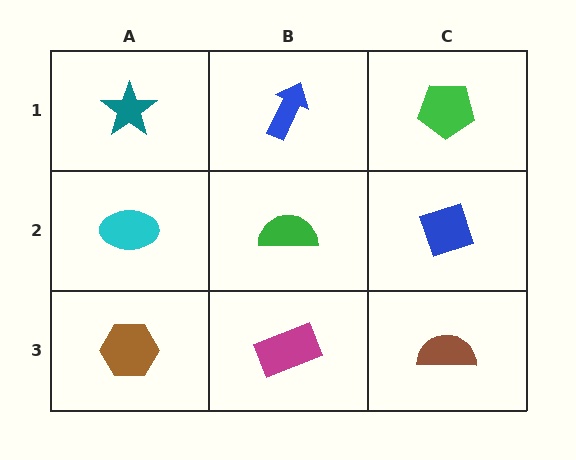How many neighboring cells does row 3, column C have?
2.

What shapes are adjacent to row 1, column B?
A green semicircle (row 2, column B), a teal star (row 1, column A), a green pentagon (row 1, column C).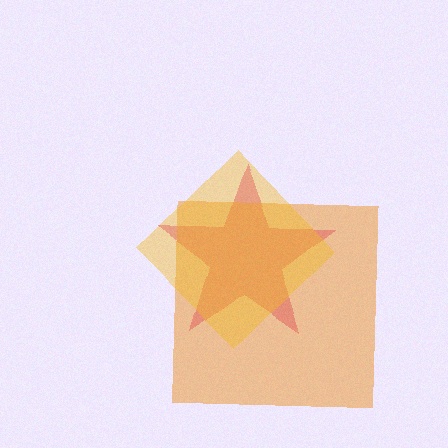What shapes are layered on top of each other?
The layered shapes are: a magenta star, an orange square, a yellow diamond.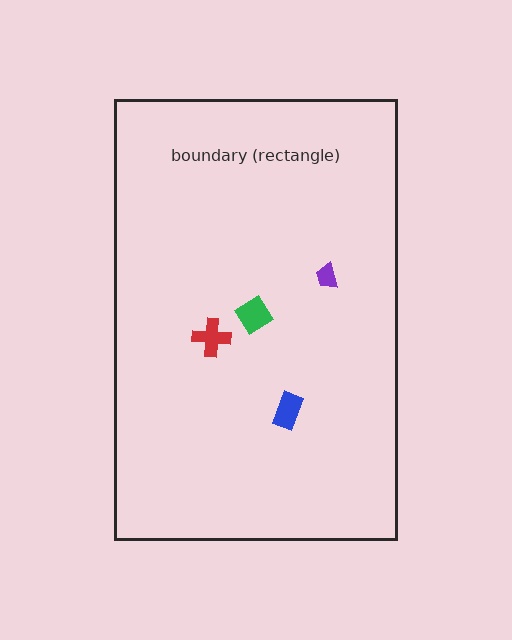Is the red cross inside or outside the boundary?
Inside.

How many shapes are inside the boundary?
4 inside, 0 outside.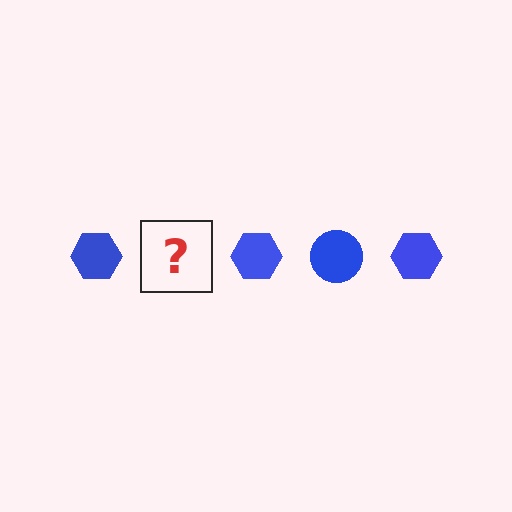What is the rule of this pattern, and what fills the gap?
The rule is that the pattern cycles through hexagon, circle shapes in blue. The gap should be filled with a blue circle.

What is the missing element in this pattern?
The missing element is a blue circle.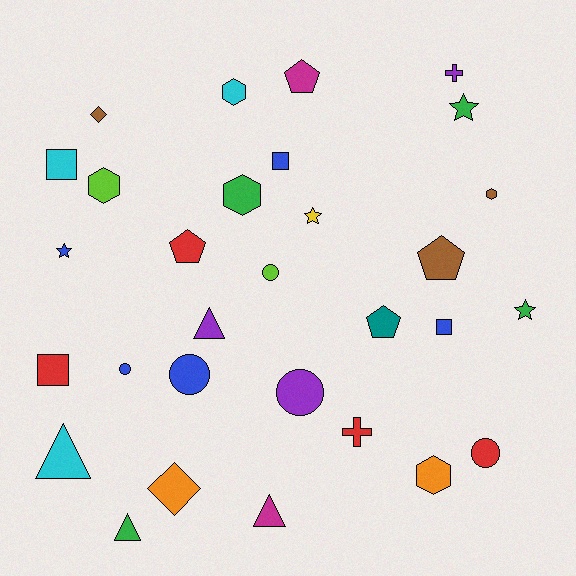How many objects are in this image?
There are 30 objects.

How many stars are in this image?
There are 4 stars.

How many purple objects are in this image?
There are 3 purple objects.